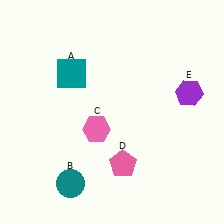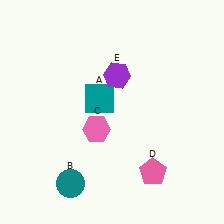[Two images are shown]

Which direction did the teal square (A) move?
The teal square (A) moved right.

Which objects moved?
The objects that moved are: the teal square (A), the pink pentagon (D), the purple hexagon (E).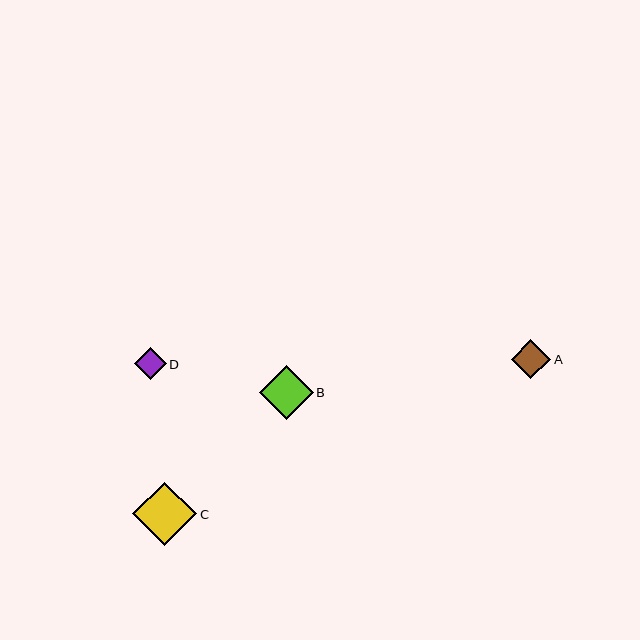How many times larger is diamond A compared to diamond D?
Diamond A is approximately 1.2 times the size of diamond D.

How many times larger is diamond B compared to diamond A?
Diamond B is approximately 1.4 times the size of diamond A.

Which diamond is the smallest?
Diamond D is the smallest with a size of approximately 32 pixels.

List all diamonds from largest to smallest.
From largest to smallest: C, B, A, D.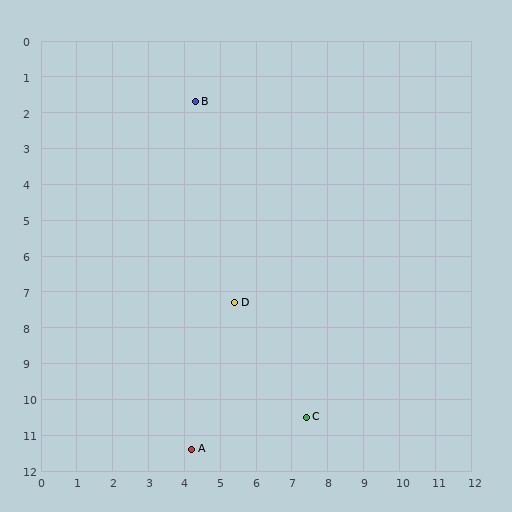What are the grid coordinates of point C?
Point C is at approximately (7.4, 10.5).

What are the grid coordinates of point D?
Point D is at approximately (5.4, 7.3).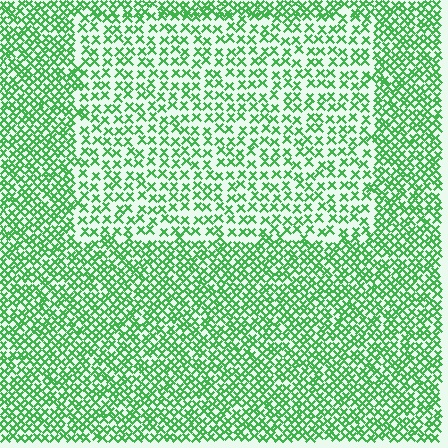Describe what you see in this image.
The image contains small green elements arranged at two different densities. A rectangle-shaped region is visible where the elements are less densely packed than the surrounding area.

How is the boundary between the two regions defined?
The boundary is defined by a change in element density (approximately 1.8x ratio). All elements are the same color, size, and shape.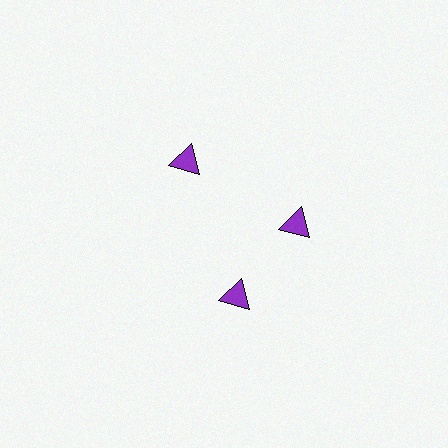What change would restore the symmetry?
The symmetry would be restored by rotating it back into even spacing with its neighbors so that all 3 triangles sit at equal angles and equal distance from the center.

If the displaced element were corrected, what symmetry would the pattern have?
It would have 3-fold rotational symmetry — the pattern would map onto itself every 120 degrees.